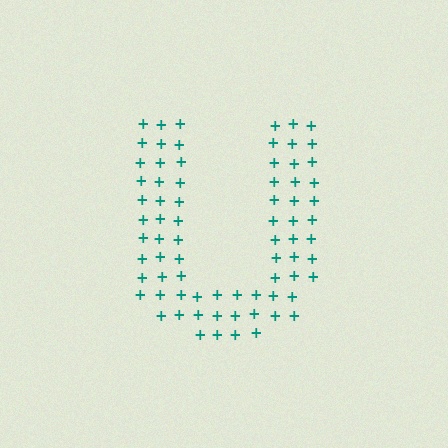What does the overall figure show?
The overall figure shows the letter U.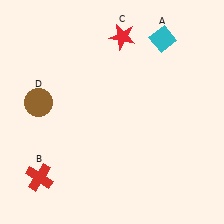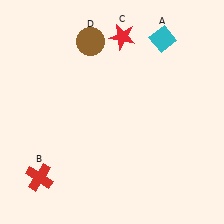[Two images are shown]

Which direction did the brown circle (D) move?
The brown circle (D) moved up.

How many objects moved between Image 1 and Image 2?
1 object moved between the two images.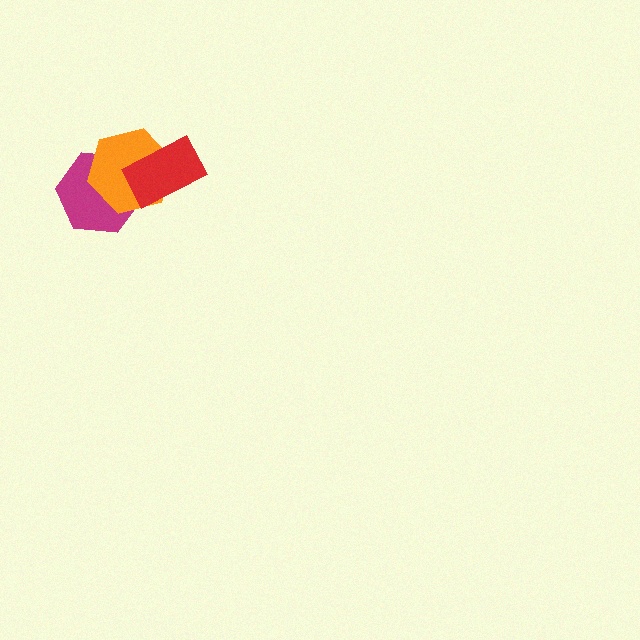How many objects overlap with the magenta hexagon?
2 objects overlap with the magenta hexagon.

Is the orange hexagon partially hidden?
Yes, it is partially covered by another shape.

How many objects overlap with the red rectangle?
2 objects overlap with the red rectangle.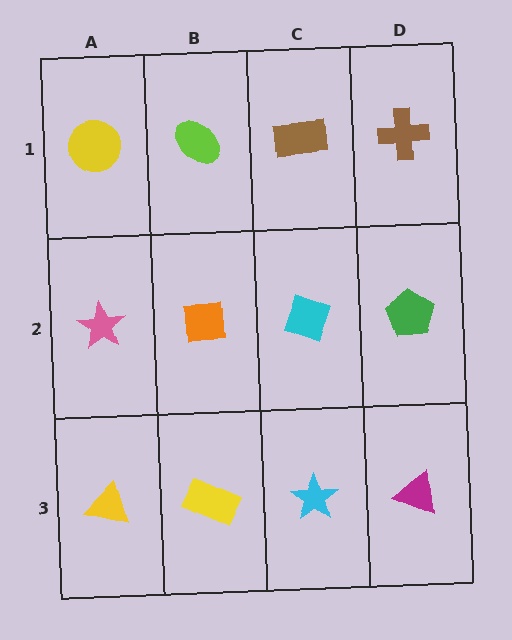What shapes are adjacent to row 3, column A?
A pink star (row 2, column A), a yellow rectangle (row 3, column B).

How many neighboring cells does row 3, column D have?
2.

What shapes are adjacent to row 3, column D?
A green pentagon (row 2, column D), a cyan star (row 3, column C).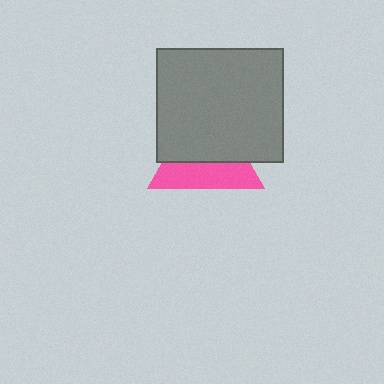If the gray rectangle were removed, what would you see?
You would see the complete pink triangle.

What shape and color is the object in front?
The object in front is a gray rectangle.